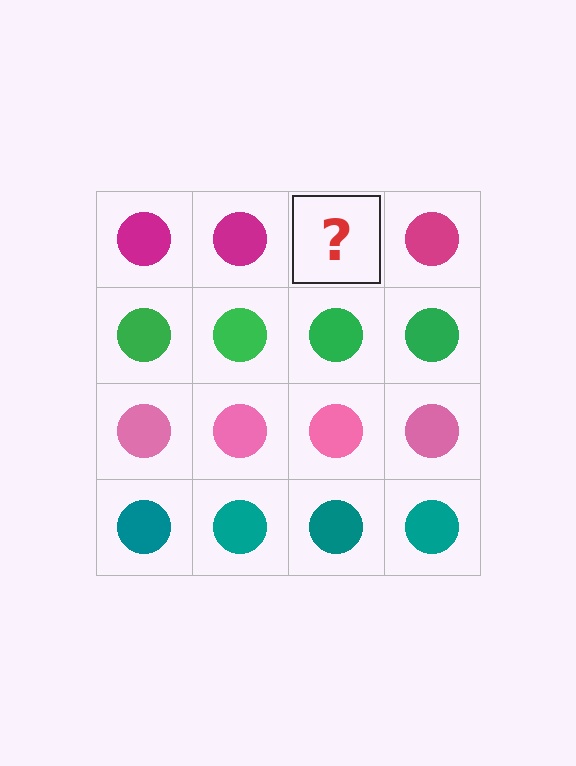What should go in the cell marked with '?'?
The missing cell should contain a magenta circle.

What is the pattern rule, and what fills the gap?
The rule is that each row has a consistent color. The gap should be filled with a magenta circle.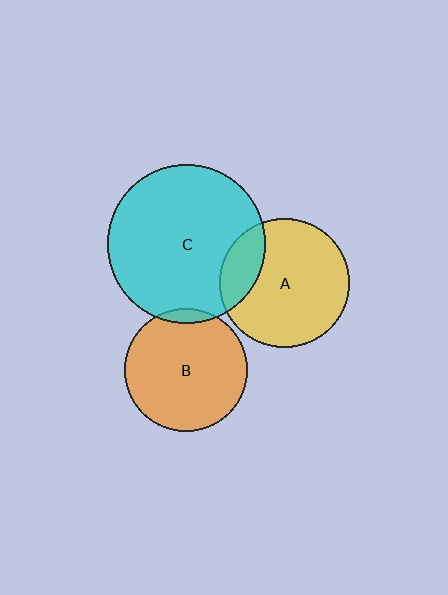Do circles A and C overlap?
Yes.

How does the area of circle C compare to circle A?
Approximately 1.5 times.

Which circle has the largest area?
Circle C (cyan).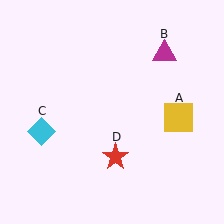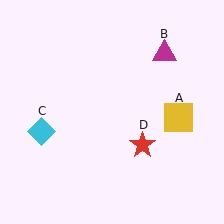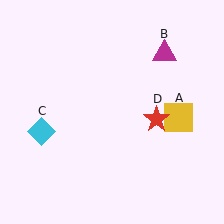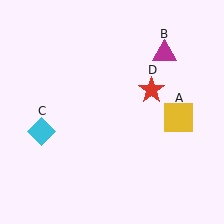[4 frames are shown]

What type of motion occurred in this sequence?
The red star (object D) rotated counterclockwise around the center of the scene.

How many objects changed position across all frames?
1 object changed position: red star (object D).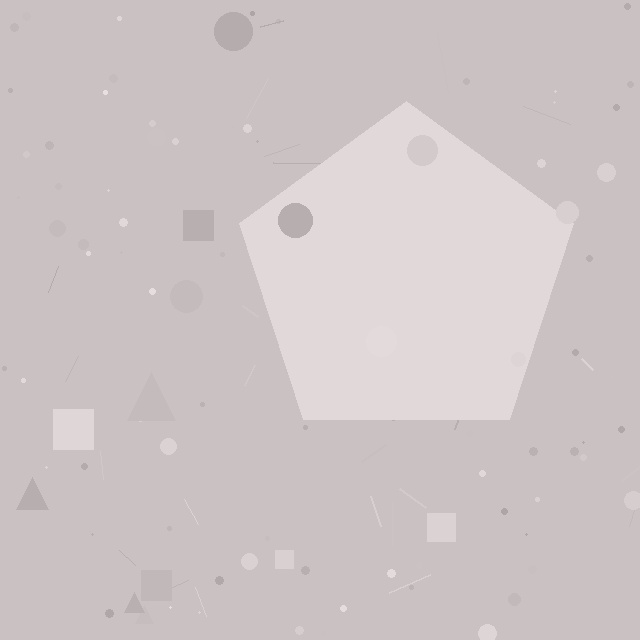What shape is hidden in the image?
A pentagon is hidden in the image.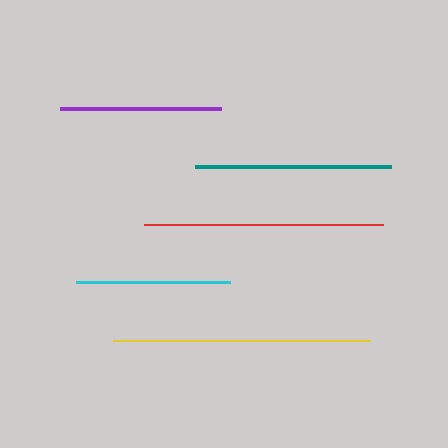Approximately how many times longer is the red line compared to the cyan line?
The red line is approximately 1.5 times the length of the cyan line.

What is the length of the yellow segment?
The yellow segment is approximately 257 pixels long.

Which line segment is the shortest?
The cyan line is the shortest at approximately 154 pixels.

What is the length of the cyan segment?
The cyan segment is approximately 154 pixels long.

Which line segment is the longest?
The yellow line is the longest at approximately 257 pixels.